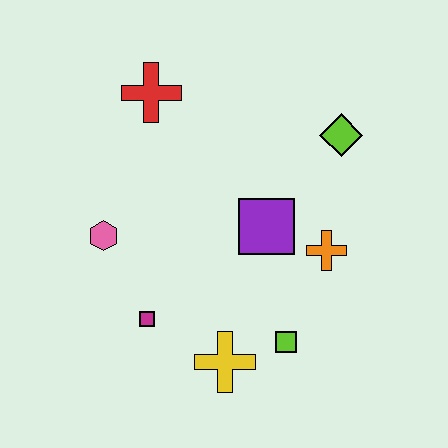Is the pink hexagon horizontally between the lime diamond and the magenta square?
No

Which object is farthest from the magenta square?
The lime diamond is farthest from the magenta square.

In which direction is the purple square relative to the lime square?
The purple square is above the lime square.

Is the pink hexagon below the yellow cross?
No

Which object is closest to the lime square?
The yellow cross is closest to the lime square.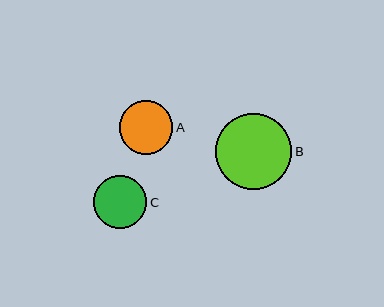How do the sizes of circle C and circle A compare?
Circle C and circle A are approximately the same size.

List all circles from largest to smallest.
From largest to smallest: B, C, A.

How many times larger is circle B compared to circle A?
Circle B is approximately 1.4 times the size of circle A.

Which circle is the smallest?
Circle A is the smallest with a size of approximately 53 pixels.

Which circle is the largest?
Circle B is the largest with a size of approximately 76 pixels.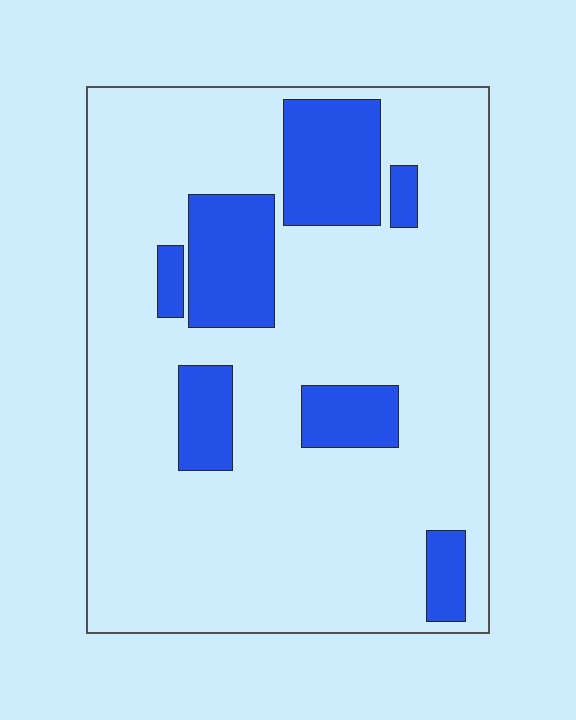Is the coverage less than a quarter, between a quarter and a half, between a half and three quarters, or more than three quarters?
Less than a quarter.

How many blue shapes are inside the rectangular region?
7.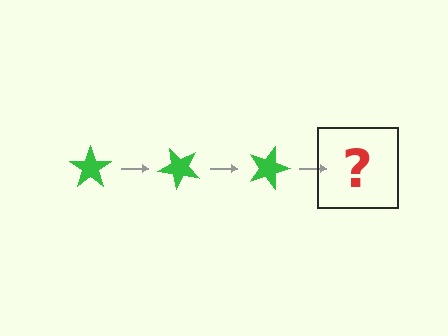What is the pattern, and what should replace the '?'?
The pattern is that the star rotates 45 degrees each step. The '?' should be a green star rotated 135 degrees.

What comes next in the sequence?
The next element should be a green star rotated 135 degrees.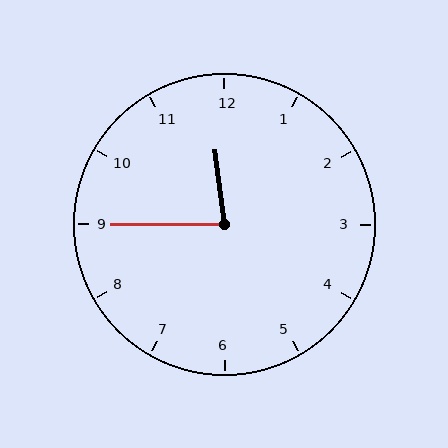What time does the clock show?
11:45.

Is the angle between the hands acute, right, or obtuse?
It is acute.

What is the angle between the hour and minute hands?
Approximately 82 degrees.